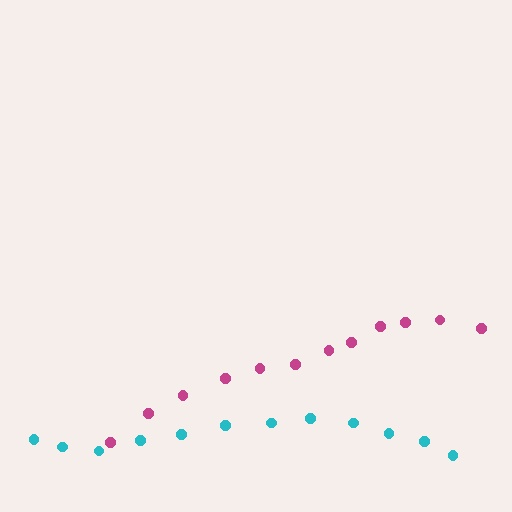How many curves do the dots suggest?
There are 2 distinct paths.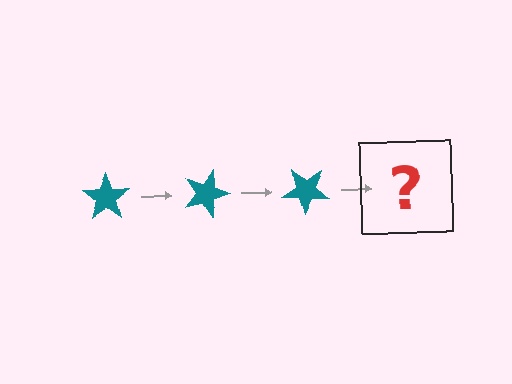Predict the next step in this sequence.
The next step is a teal star rotated 60 degrees.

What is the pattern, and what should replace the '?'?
The pattern is that the star rotates 20 degrees each step. The '?' should be a teal star rotated 60 degrees.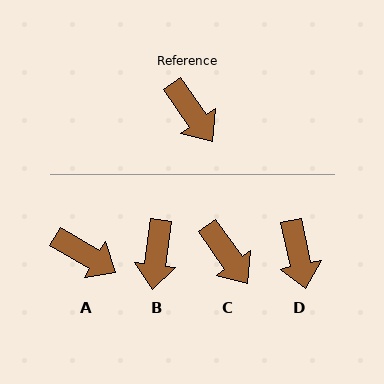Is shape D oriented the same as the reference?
No, it is off by about 23 degrees.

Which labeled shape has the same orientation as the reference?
C.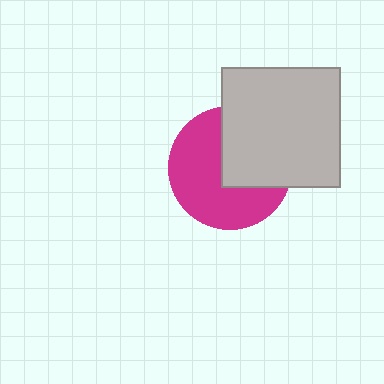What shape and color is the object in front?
The object in front is a light gray square.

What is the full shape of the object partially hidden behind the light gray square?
The partially hidden object is a magenta circle.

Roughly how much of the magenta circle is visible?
About half of it is visible (roughly 59%).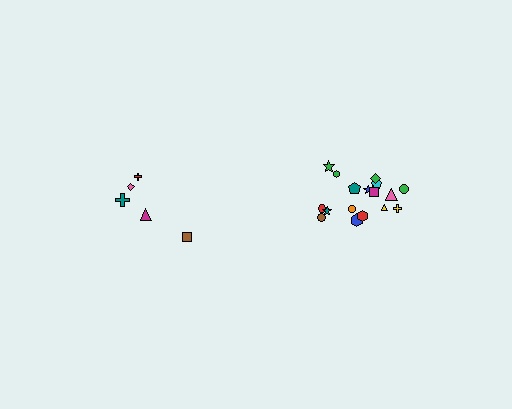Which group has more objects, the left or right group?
The right group.